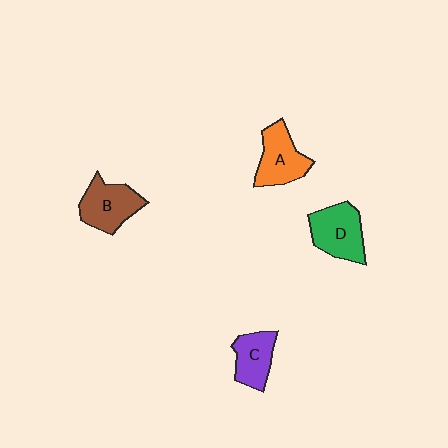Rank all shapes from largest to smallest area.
From largest to smallest: D (green), B (brown), A (orange), C (purple).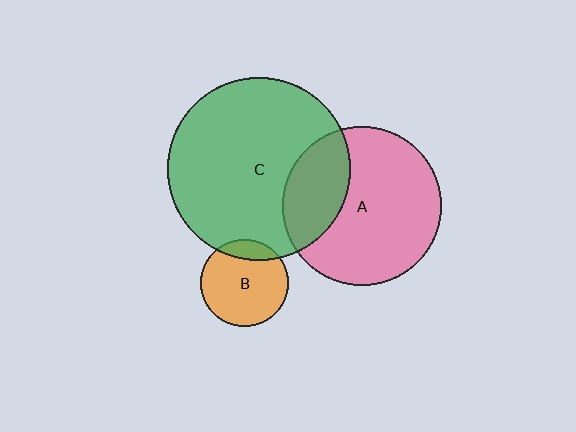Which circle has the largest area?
Circle C (green).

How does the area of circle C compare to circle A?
Approximately 1.3 times.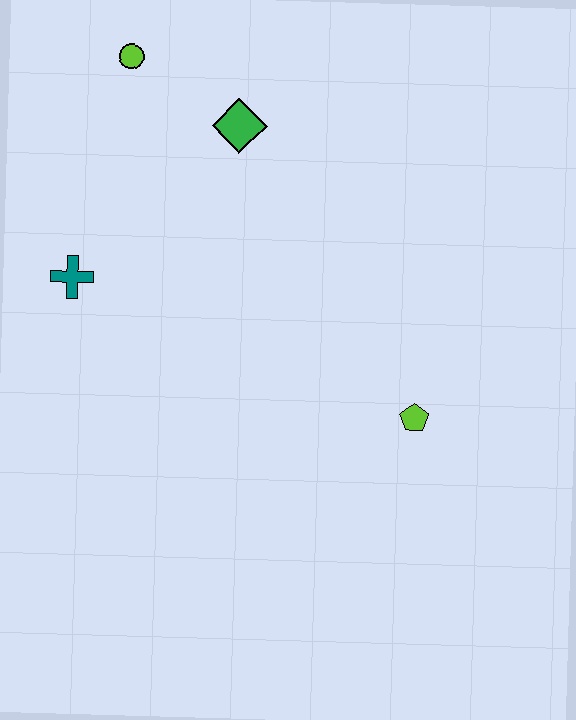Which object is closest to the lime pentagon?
The green diamond is closest to the lime pentagon.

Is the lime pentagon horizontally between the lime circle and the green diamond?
No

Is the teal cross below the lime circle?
Yes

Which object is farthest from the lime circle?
The lime pentagon is farthest from the lime circle.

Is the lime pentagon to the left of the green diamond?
No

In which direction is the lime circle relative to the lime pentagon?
The lime circle is above the lime pentagon.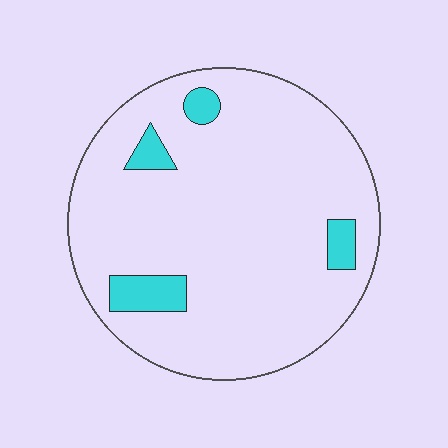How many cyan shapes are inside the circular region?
4.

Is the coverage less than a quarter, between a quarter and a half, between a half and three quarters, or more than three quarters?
Less than a quarter.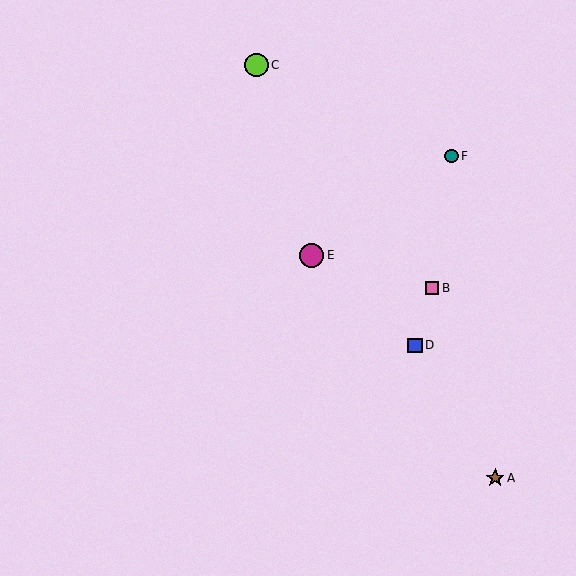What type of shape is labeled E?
Shape E is a magenta circle.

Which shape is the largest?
The magenta circle (labeled E) is the largest.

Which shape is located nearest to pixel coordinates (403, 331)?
The blue square (labeled D) at (415, 345) is nearest to that location.